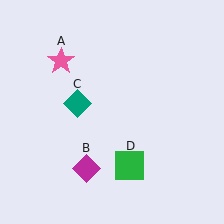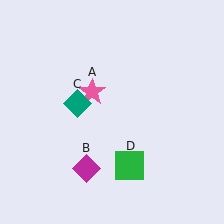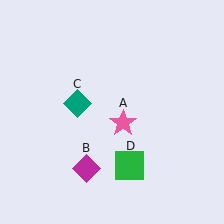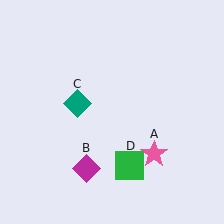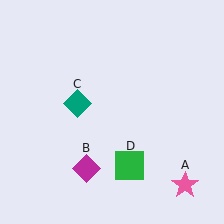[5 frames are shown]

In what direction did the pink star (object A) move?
The pink star (object A) moved down and to the right.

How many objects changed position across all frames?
1 object changed position: pink star (object A).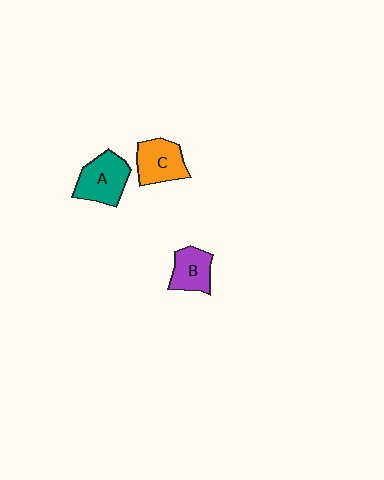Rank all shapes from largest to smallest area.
From largest to smallest: A (teal), C (orange), B (purple).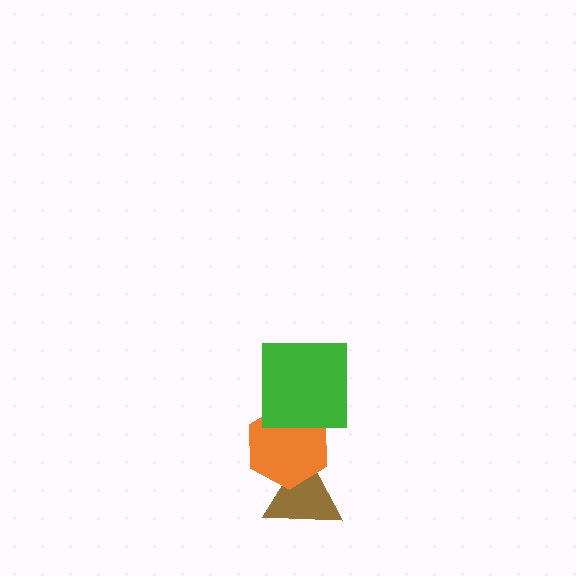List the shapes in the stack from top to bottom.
From top to bottom: the green square, the orange hexagon, the brown triangle.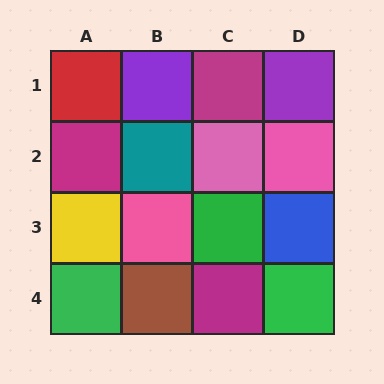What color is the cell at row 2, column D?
Pink.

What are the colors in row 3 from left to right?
Yellow, pink, green, blue.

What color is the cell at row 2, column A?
Magenta.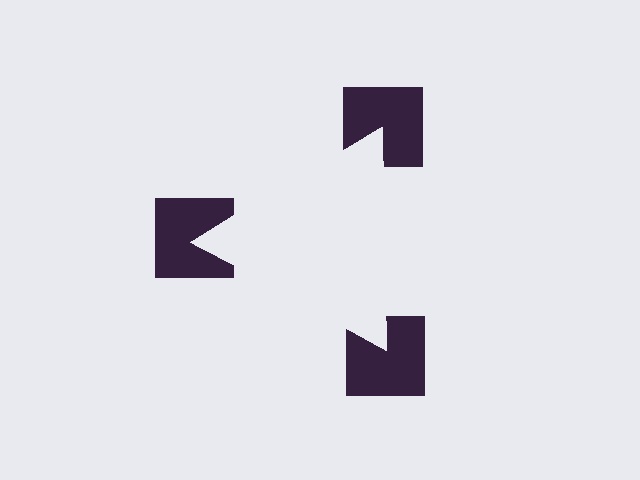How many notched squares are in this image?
There are 3 — one at each vertex of the illusory triangle.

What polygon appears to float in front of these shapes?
An illusory triangle — its edges are inferred from the aligned wedge cuts in the notched squares, not physically drawn.